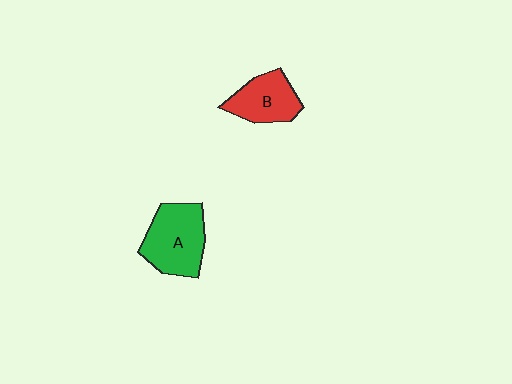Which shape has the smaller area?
Shape B (red).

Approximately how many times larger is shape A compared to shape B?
Approximately 1.4 times.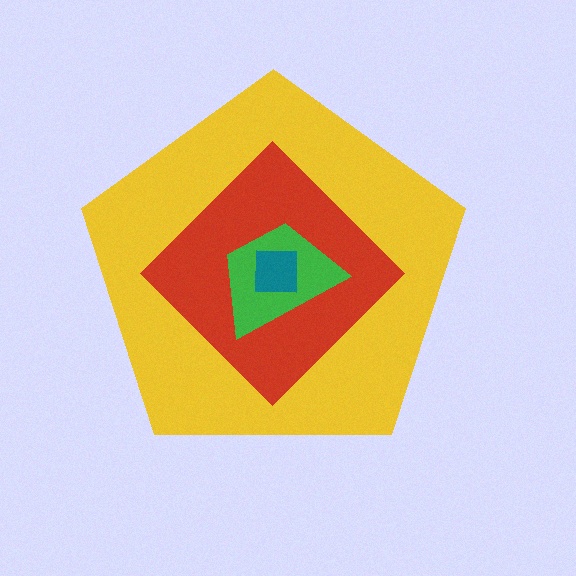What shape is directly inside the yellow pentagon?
The red diamond.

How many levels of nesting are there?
4.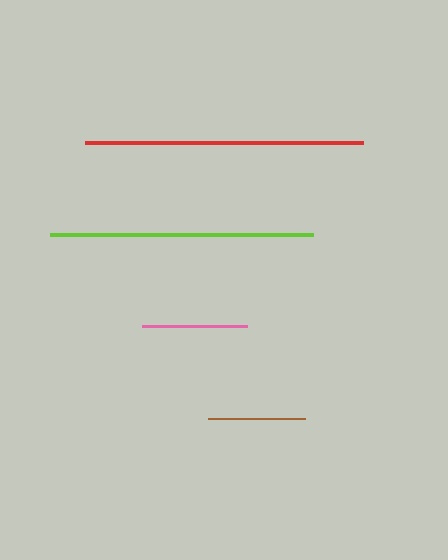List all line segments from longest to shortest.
From longest to shortest: red, lime, pink, brown.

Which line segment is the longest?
The red line is the longest at approximately 278 pixels.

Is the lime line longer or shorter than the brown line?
The lime line is longer than the brown line.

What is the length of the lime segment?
The lime segment is approximately 262 pixels long.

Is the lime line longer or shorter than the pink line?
The lime line is longer than the pink line.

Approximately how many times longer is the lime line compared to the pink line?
The lime line is approximately 2.5 times the length of the pink line.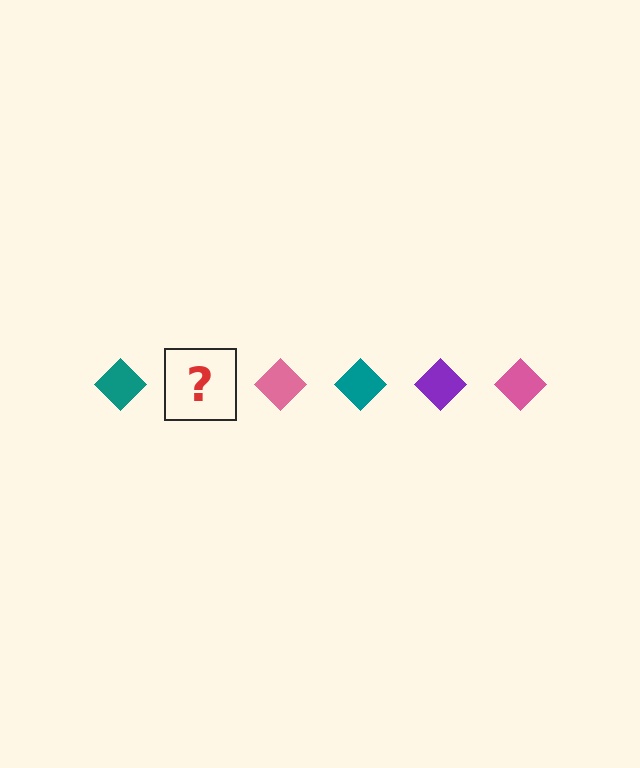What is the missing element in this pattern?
The missing element is a purple diamond.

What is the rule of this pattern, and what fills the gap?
The rule is that the pattern cycles through teal, purple, pink diamonds. The gap should be filled with a purple diamond.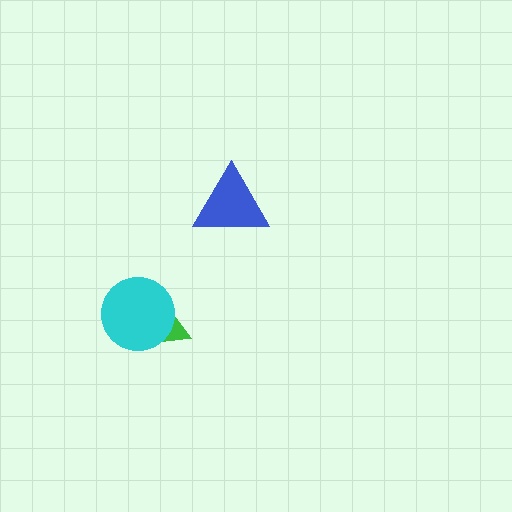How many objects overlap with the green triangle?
1 object overlaps with the green triangle.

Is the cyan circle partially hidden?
No, no other shape covers it.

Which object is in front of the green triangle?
The cyan circle is in front of the green triangle.